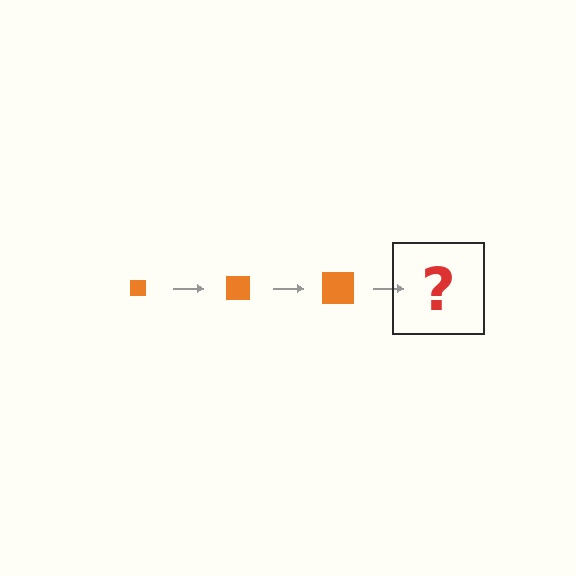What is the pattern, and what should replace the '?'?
The pattern is that the square gets progressively larger each step. The '?' should be an orange square, larger than the previous one.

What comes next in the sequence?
The next element should be an orange square, larger than the previous one.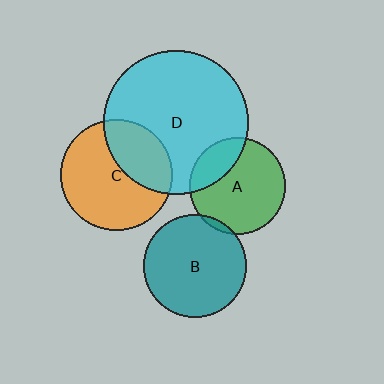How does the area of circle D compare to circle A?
Approximately 2.3 times.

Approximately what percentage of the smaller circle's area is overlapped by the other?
Approximately 5%.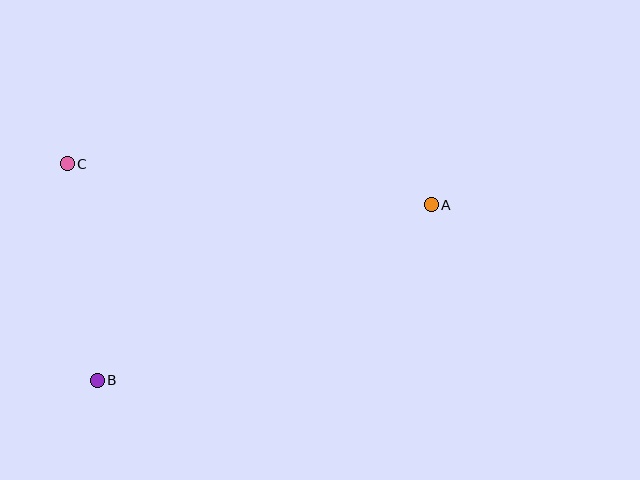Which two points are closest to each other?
Points B and C are closest to each other.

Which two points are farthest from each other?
Points A and B are farthest from each other.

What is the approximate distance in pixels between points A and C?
The distance between A and C is approximately 366 pixels.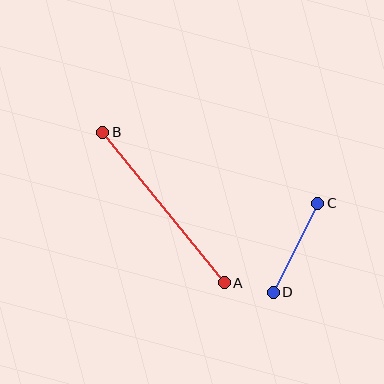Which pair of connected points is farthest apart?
Points A and B are farthest apart.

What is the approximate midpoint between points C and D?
The midpoint is at approximately (295, 248) pixels.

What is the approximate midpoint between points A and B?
The midpoint is at approximately (163, 207) pixels.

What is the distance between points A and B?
The distance is approximately 194 pixels.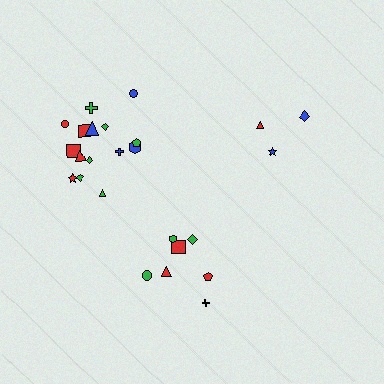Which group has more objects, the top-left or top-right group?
The top-left group.